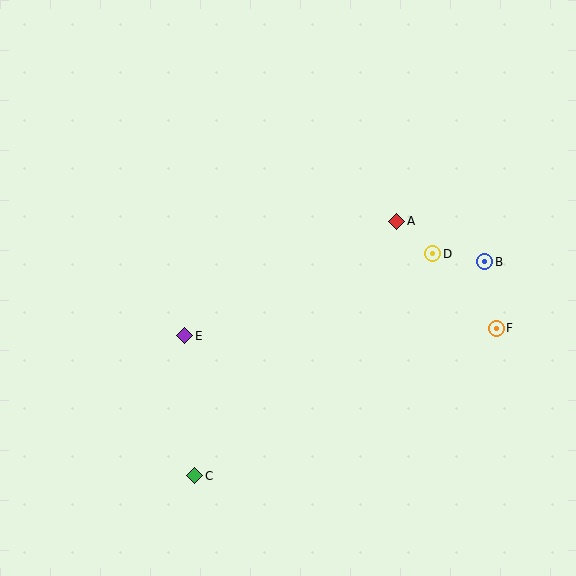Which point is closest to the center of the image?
Point E at (185, 336) is closest to the center.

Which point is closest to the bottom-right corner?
Point F is closest to the bottom-right corner.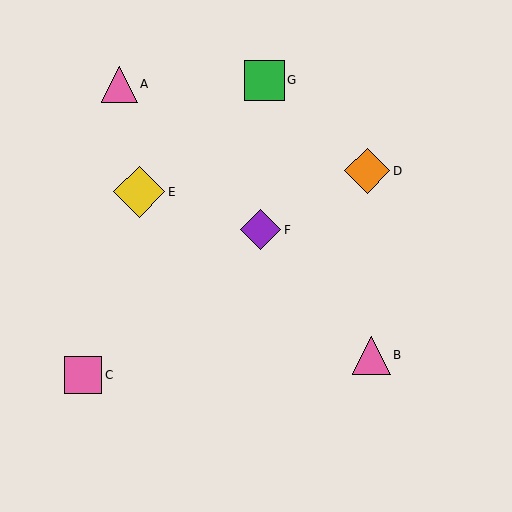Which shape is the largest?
The yellow diamond (labeled E) is the largest.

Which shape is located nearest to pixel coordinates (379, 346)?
The pink triangle (labeled B) at (372, 355) is nearest to that location.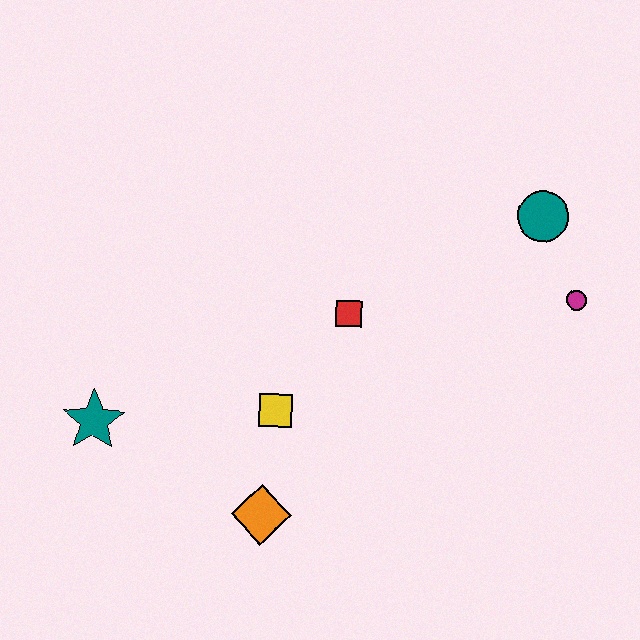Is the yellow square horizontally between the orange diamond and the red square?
Yes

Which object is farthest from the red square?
The teal star is farthest from the red square.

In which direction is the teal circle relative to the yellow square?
The teal circle is to the right of the yellow square.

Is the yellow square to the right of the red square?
No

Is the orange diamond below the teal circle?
Yes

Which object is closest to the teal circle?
The magenta circle is closest to the teal circle.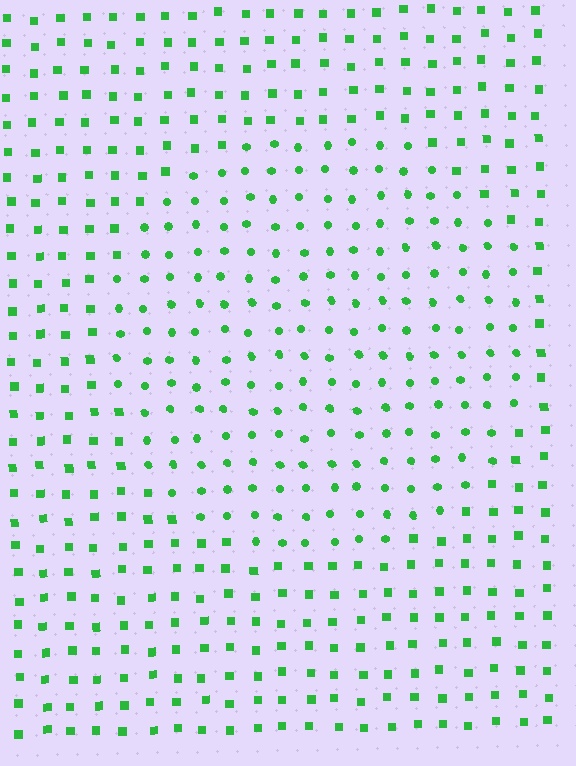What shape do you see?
I see a circle.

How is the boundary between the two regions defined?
The boundary is defined by a change in element shape: circles inside vs. squares outside. All elements share the same color and spacing.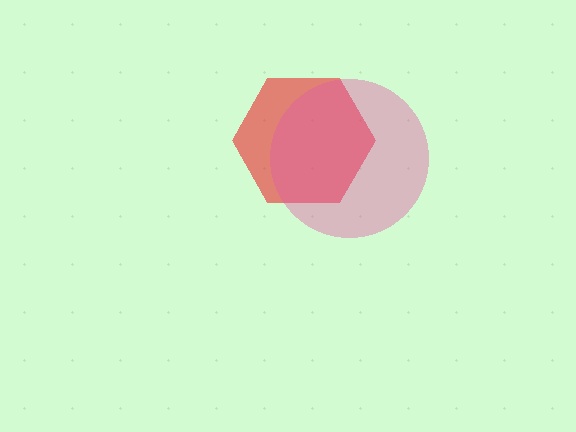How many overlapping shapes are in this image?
There are 2 overlapping shapes in the image.